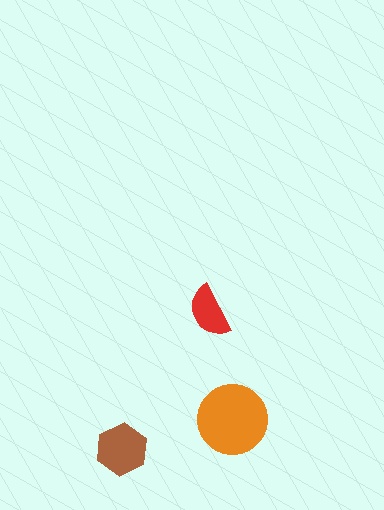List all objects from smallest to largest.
The red semicircle, the brown hexagon, the orange circle.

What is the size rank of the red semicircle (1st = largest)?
3rd.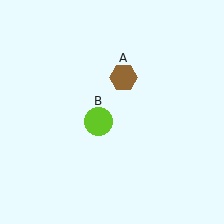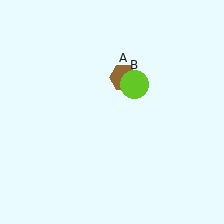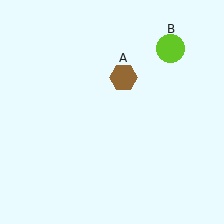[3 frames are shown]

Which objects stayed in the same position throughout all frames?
Brown hexagon (object A) remained stationary.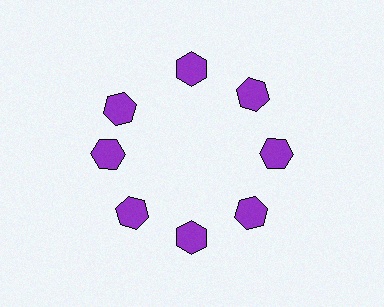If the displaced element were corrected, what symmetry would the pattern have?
It would have 8-fold rotational symmetry — the pattern would map onto itself every 45 degrees.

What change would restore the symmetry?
The symmetry would be restored by rotating it back into even spacing with its neighbors so that all 8 hexagons sit at equal angles and equal distance from the center.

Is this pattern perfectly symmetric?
No. The 8 purple hexagons are arranged in a ring, but one element near the 10 o'clock position is rotated out of alignment along the ring, breaking the 8-fold rotational symmetry.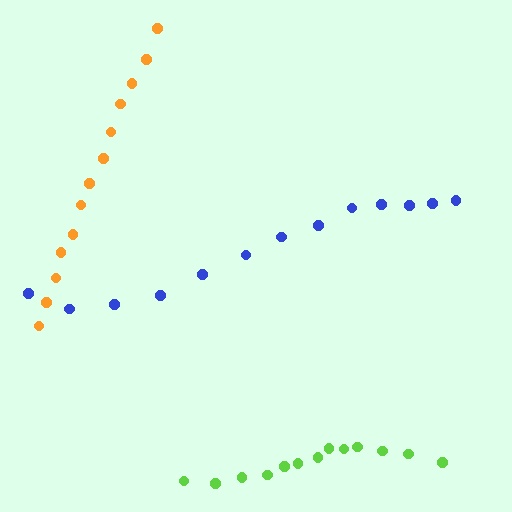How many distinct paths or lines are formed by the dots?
There are 3 distinct paths.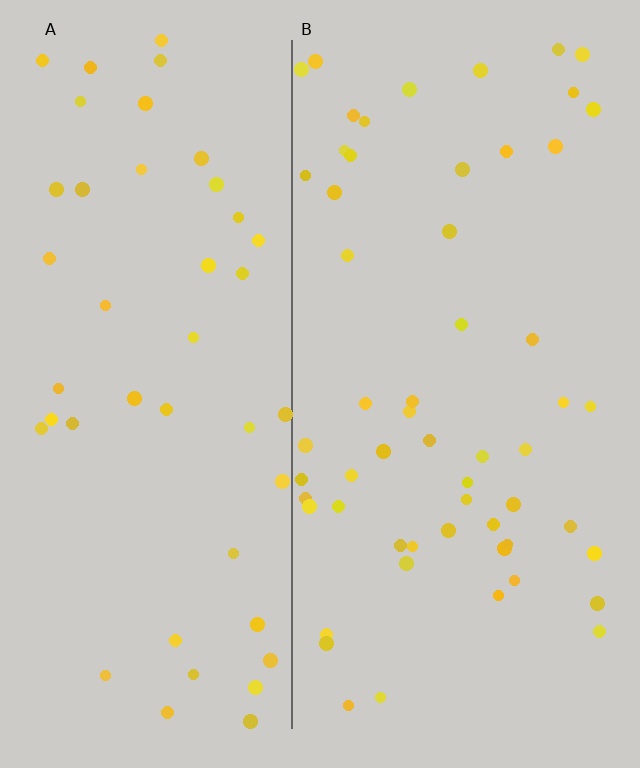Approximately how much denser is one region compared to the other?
Approximately 1.3× — region B over region A.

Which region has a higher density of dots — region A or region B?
B (the right).